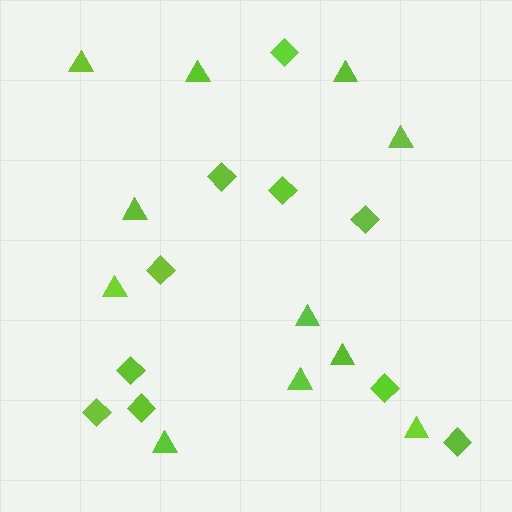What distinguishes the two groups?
There are 2 groups: one group of triangles (11) and one group of diamonds (10).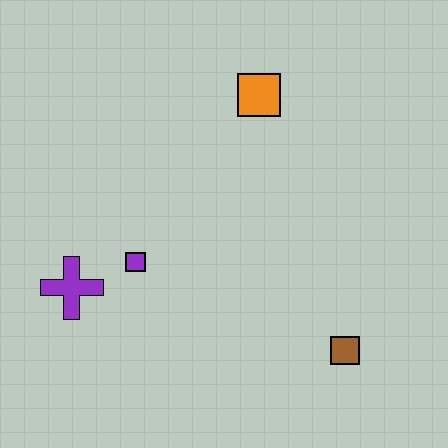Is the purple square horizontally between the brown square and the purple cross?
Yes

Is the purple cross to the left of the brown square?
Yes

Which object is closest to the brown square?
The purple square is closest to the brown square.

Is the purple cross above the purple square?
No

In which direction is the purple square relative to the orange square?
The purple square is below the orange square.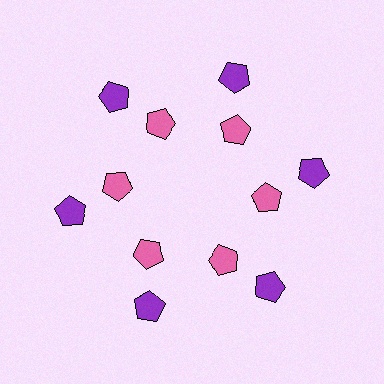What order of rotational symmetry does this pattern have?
This pattern has 6-fold rotational symmetry.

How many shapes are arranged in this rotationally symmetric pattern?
There are 12 shapes, arranged in 6 groups of 2.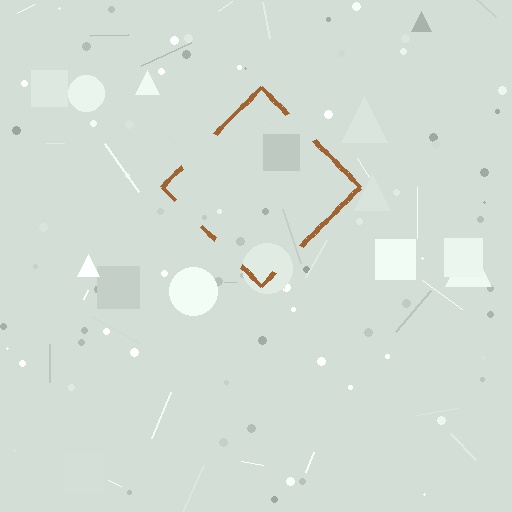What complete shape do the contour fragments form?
The contour fragments form a diamond.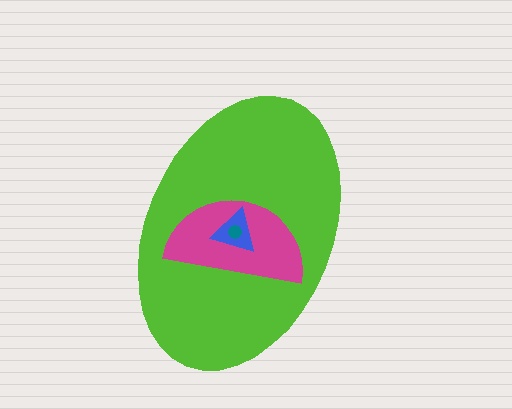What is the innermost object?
The teal circle.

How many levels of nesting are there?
4.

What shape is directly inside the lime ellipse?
The magenta semicircle.